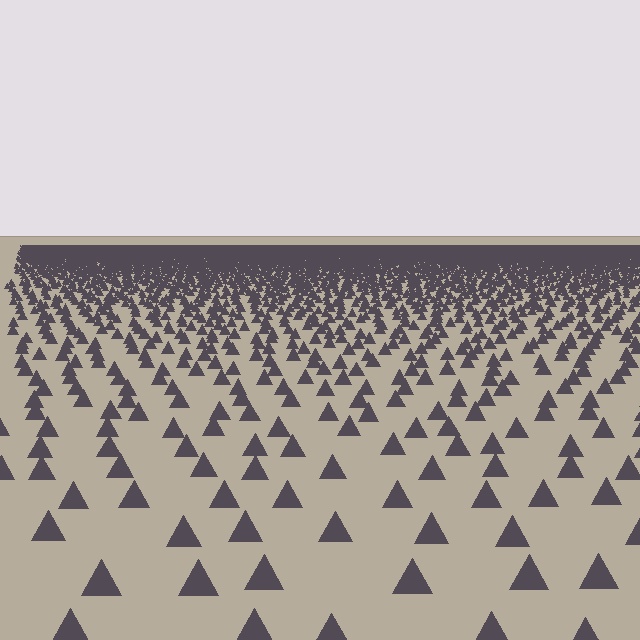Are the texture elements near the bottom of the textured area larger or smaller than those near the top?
Larger. Near the bottom, elements are closer to the viewer and appear at a bigger on-screen size.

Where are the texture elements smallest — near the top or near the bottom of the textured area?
Near the top.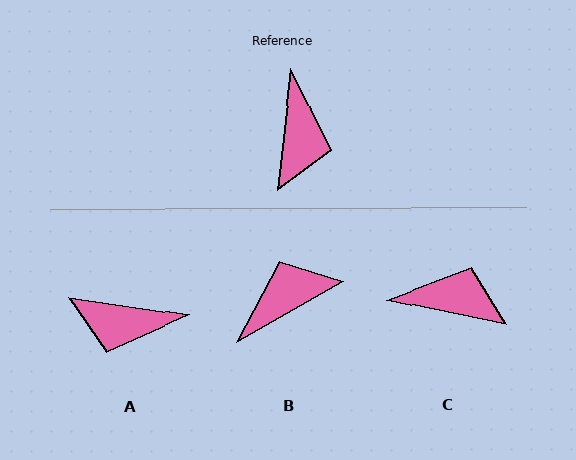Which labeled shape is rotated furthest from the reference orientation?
B, about 126 degrees away.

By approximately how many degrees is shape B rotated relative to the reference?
Approximately 126 degrees counter-clockwise.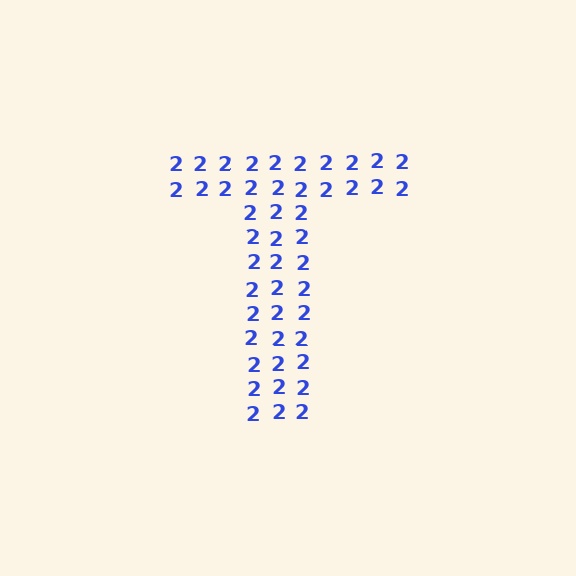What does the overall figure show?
The overall figure shows the letter T.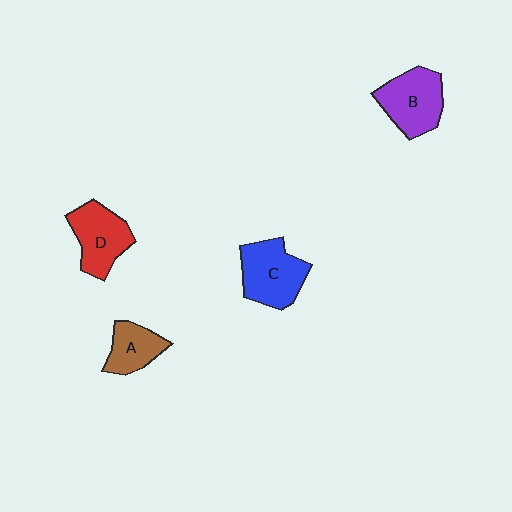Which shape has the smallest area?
Shape A (brown).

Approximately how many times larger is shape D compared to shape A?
Approximately 1.4 times.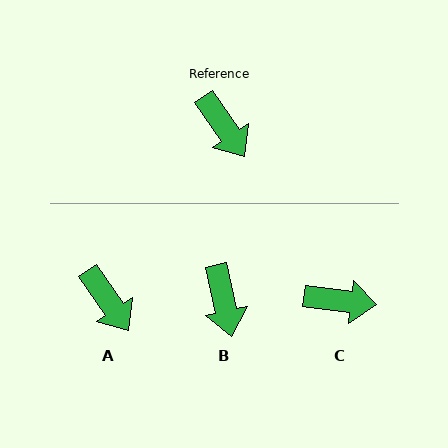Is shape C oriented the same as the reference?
No, it is off by about 48 degrees.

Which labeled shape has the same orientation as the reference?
A.